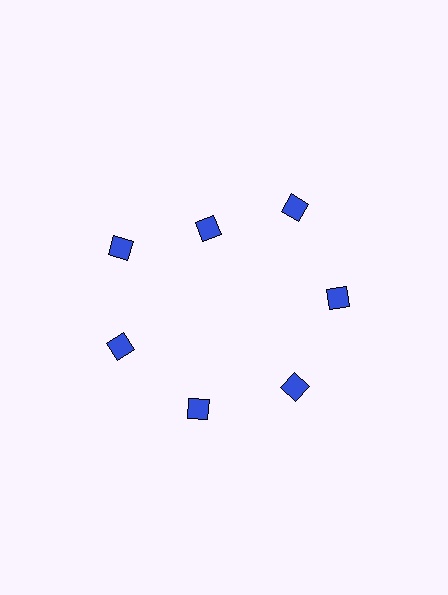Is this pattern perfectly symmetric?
No. The 7 blue diamonds are arranged in a ring, but one element near the 12 o'clock position is pulled inward toward the center, breaking the 7-fold rotational symmetry.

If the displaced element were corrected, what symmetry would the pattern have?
It would have 7-fold rotational symmetry — the pattern would map onto itself every 51 degrees.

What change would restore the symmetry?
The symmetry would be restored by moving it outward, back onto the ring so that all 7 diamonds sit at equal angles and equal distance from the center.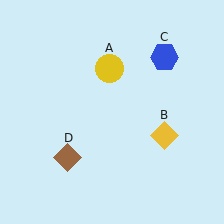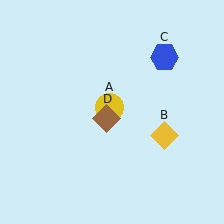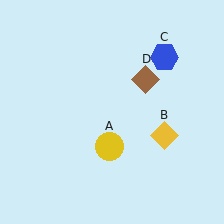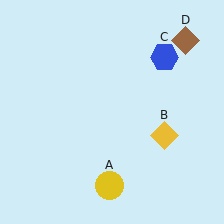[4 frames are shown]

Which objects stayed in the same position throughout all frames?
Yellow diamond (object B) and blue hexagon (object C) remained stationary.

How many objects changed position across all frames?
2 objects changed position: yellow circle (object A), brown diamond (object D).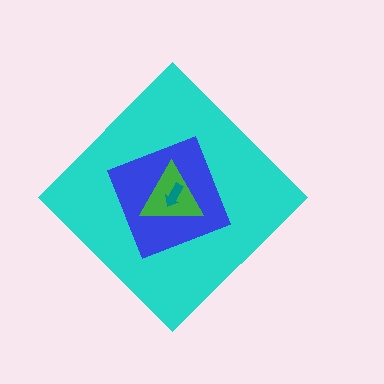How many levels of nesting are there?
4.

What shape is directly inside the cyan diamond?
The blue square.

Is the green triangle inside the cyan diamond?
Yes.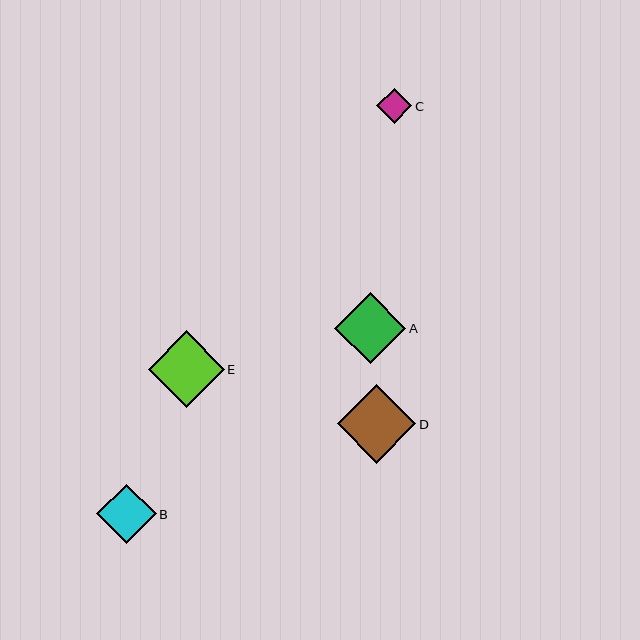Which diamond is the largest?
Diamond D is the largest with a size of approximately 79 pixels.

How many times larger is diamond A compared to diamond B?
Diamond A is approximately 1.2 times the size of diamond B.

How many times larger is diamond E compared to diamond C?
Diamond E is approximately 2.2 times the size of diamond C.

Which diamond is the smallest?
Diamond C is the smallest with a size of approximately 35 pixels.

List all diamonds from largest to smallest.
From largest to smallest: D, E, A, B, C.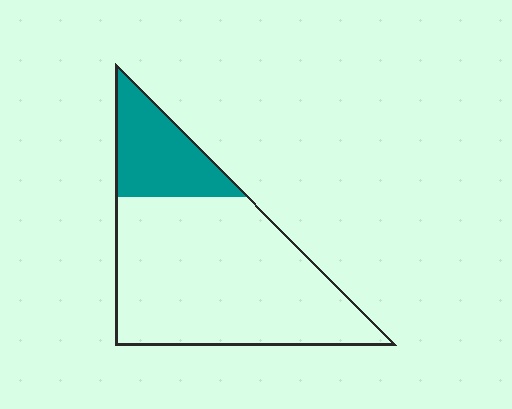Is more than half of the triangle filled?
No.